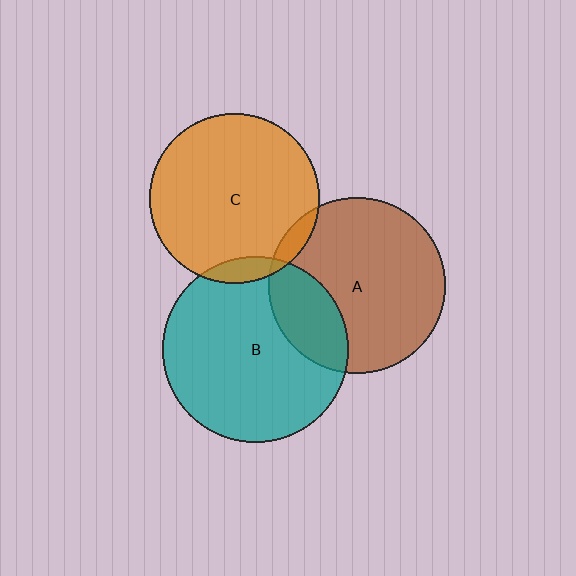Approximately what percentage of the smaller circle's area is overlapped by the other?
Approximately 5%.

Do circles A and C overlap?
Yes.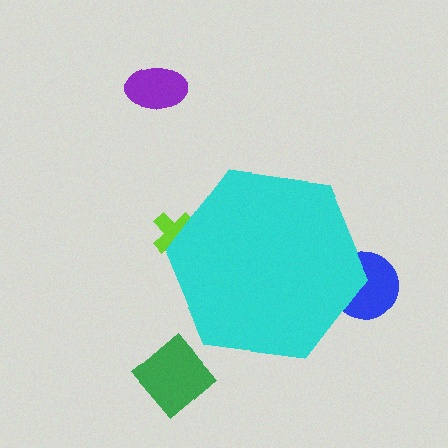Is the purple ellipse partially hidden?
No, the purple ellipse is fully visible.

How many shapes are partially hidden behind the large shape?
2 shapes are partially hidden.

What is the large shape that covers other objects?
A cyan hexagon.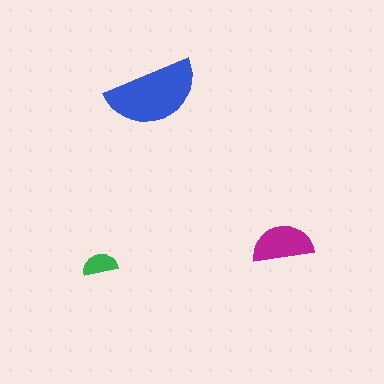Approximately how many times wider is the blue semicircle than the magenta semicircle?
About 1.5 times wider.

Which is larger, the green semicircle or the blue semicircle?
The blue one.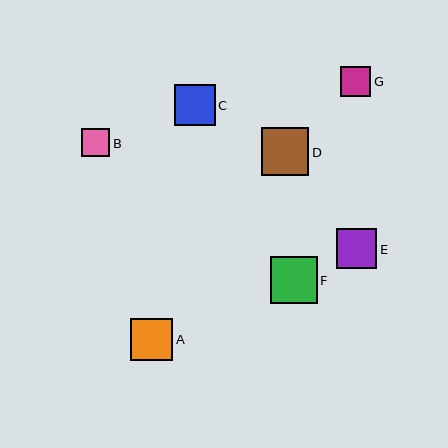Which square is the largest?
Square D is the largest with a size of approximately 48 pixels.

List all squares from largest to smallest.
From largest to smallest: D, F, A, C, E, G, B.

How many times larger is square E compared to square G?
Square E is approximately 1.3 times the size of square G.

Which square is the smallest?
Square B is the smallest with a size of approximately 28 pixels.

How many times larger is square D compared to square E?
Square D is approximately 1.2 times the size of square E.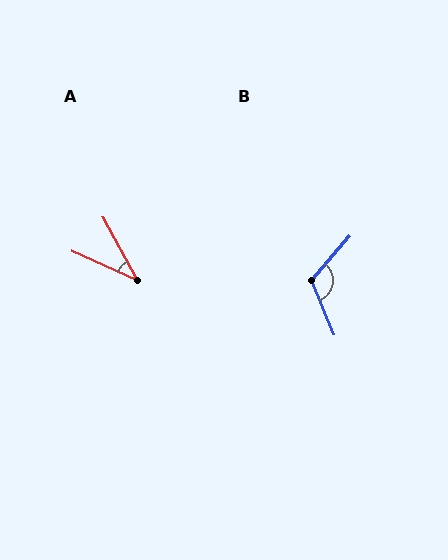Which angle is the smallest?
A, at approximately 37 degrees.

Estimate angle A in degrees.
Approximately 37 degrees.